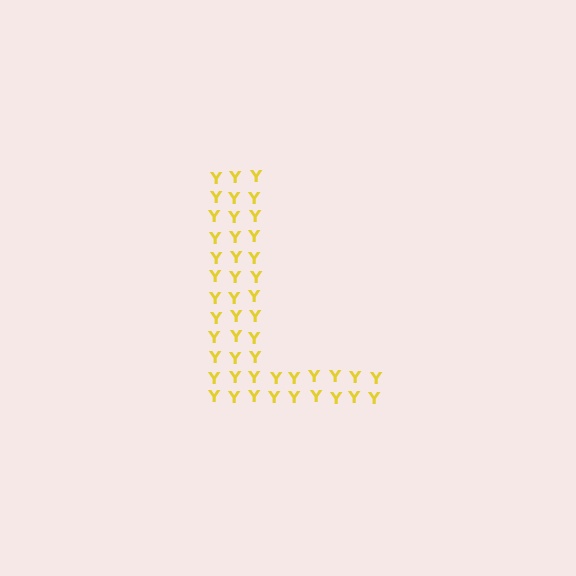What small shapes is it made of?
It is made of small letter Y's.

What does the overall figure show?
The overall figure shows the letter L.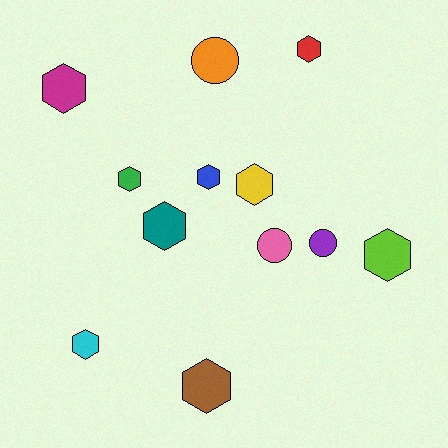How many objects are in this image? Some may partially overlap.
There are 12 objects.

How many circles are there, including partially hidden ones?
There are 3 circles.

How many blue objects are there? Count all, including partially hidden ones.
There is 1 blue object.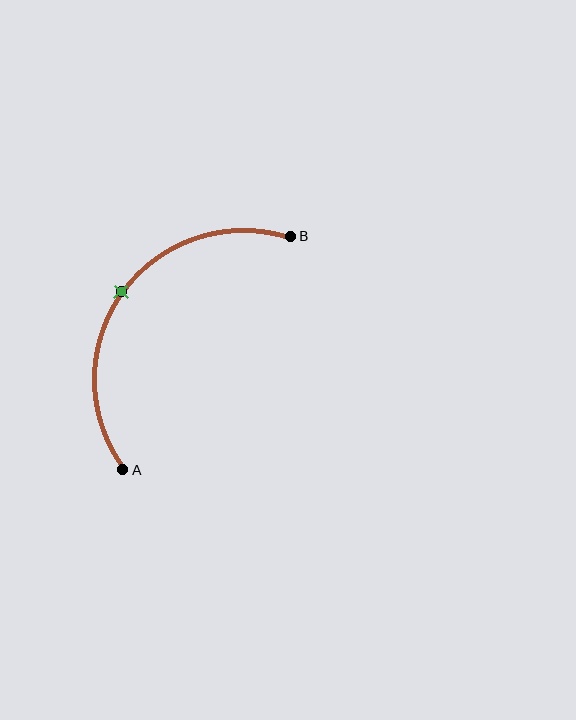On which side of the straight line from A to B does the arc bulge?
The arc bulges above and to the left of the straight line connecting A and B.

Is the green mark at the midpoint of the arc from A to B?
Yes. The green mark lies on the arc at equal arc-length from both A and B — it is the arc midpoint.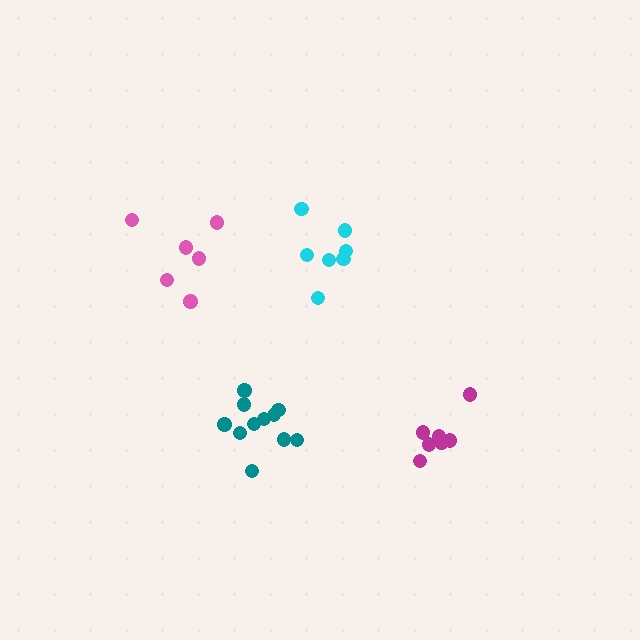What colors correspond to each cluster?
The clusters are colored: magenta, cyan, pink, teal.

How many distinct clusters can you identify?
There are 4 distinct clusters.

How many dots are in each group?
Group 1: 7 dots, Group 2: 7 dots, Group 3: 6 dots, Group 4: 11 dots (31 total).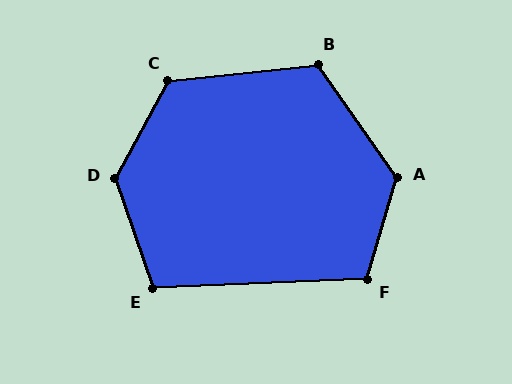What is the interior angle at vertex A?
Approximately 129 degrees (obtuse).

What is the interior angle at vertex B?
Approximately 119 degrees (obtuse).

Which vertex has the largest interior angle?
D, at approximately 133 degrees.